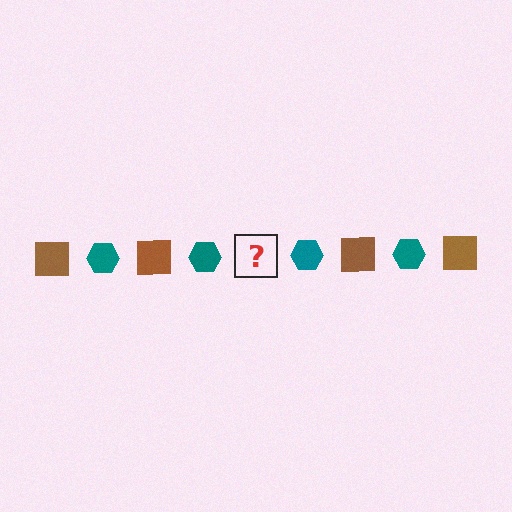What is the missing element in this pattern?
The missing element is a brown square.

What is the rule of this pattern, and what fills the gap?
The rule is that the pattern alternates between brown square and teal hexagon. The gap should be filled with a brown square.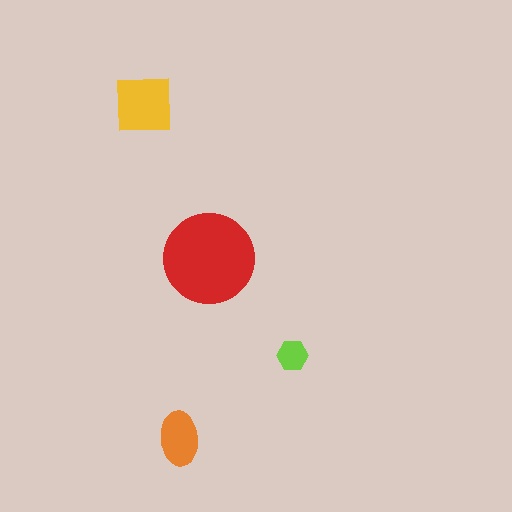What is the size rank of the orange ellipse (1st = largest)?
3rd.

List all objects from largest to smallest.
The red circle, the yellow square, the orange ellipse, the lime hexagon.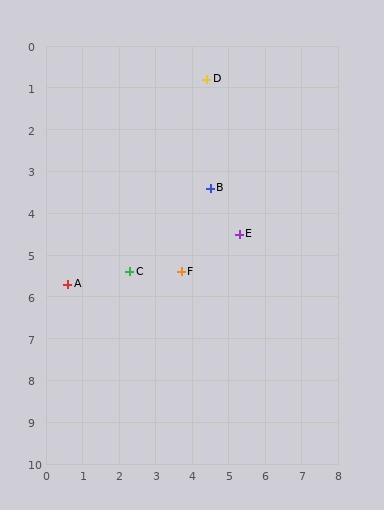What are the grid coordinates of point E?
Point E is at approximately (5.3, 4.5).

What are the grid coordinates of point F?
Point F is at approximately (3.7, 5.4).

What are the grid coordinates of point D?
Point D is at approximately (4.4, 0.8).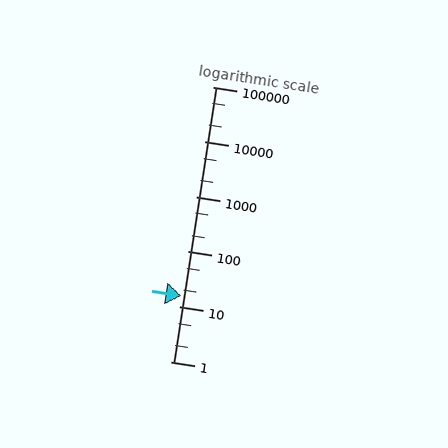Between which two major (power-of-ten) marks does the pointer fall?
The pointer is between 10 and 100.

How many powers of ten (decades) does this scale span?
The scale spans 5 decades, from 1 to 100000.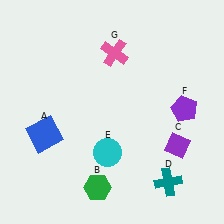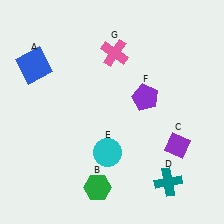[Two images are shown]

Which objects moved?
The objects that moved are: the blue square (A), the purple pentagon (F).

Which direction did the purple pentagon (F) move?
The purple pentagon (F) moved left.